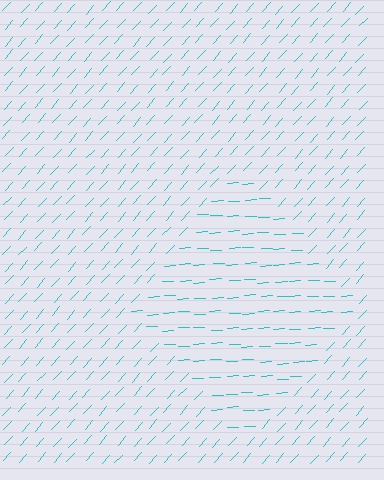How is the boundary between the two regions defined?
The boundary is defined purely by a change in line orientation (approximately 45 degrees difference). All lines are the same color and thickness.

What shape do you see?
I see a diamond.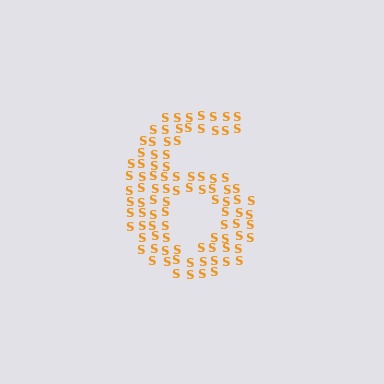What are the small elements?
The small elements are letter S's.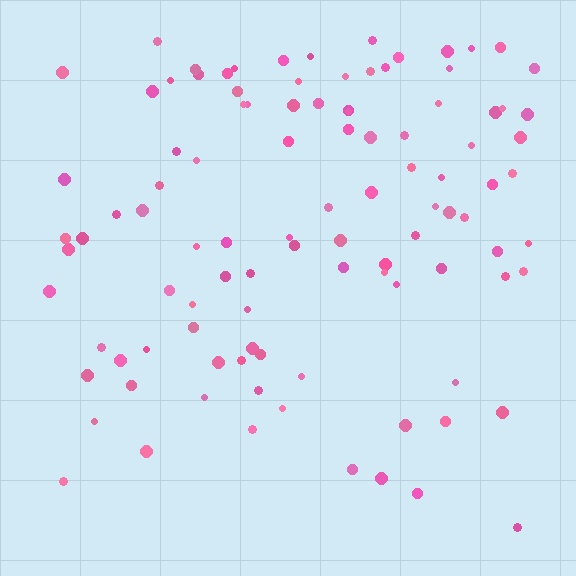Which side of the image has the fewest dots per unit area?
The bottom.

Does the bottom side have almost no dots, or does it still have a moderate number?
Still a moderate number, just noticeably fewer than the top.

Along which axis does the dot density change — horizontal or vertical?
Vertical.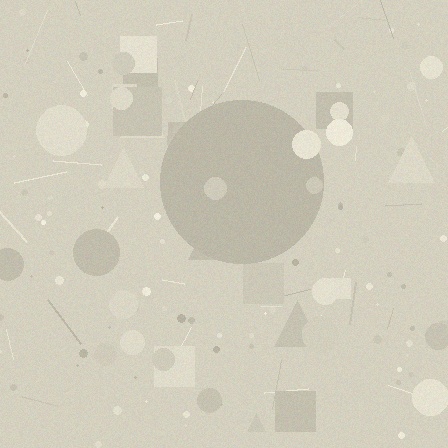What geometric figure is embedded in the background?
A circle is embedded in the background.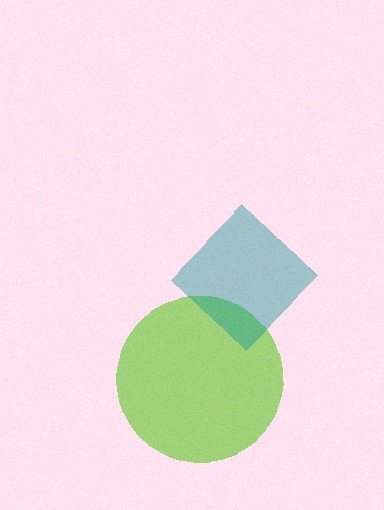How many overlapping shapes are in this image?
There are 2 overlapping shapes in the image.